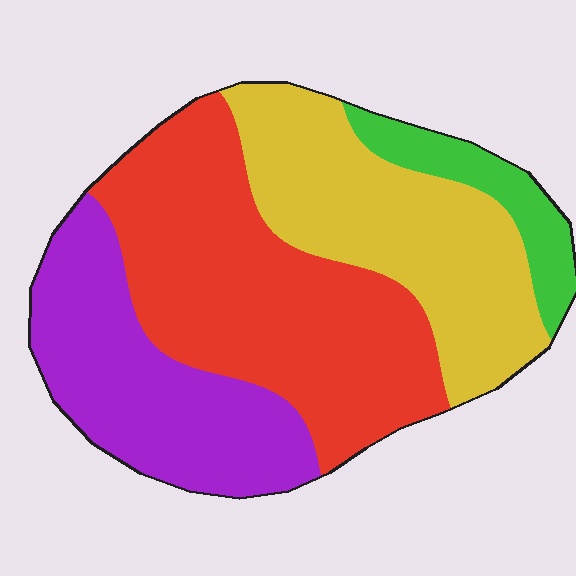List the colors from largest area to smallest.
From largest to smallest: red, yellow, purple, green.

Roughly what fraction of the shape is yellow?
Yellow covers around 30% of the shape.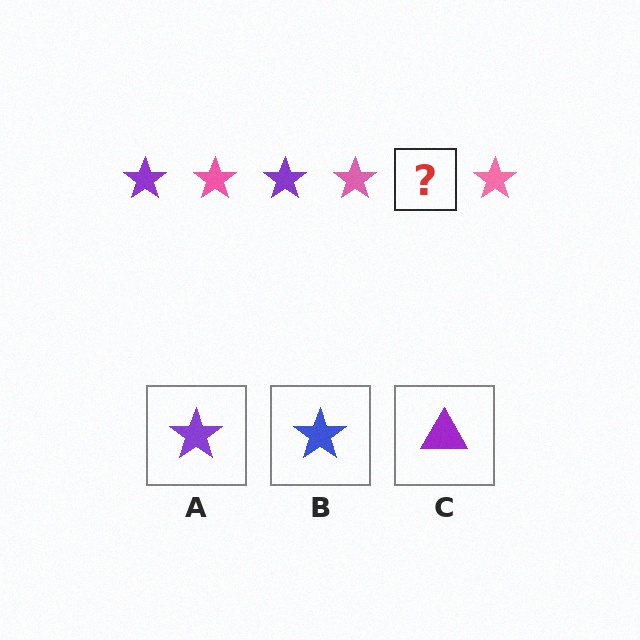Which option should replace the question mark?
Option A.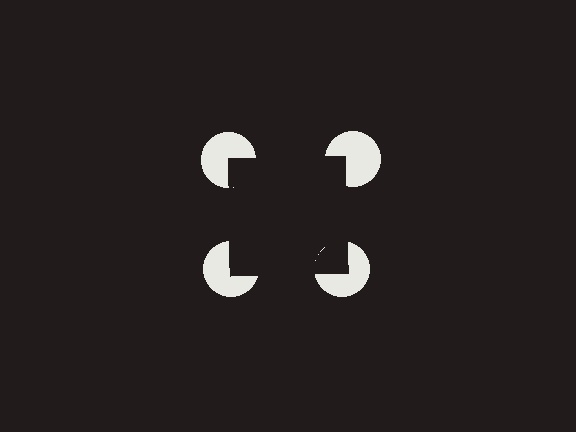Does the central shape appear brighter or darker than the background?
It typically appears slightly darker than the background, even though no actual brightness change is drawn.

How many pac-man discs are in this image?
There are 4 — one at each vertex of the illusory square.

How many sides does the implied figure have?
4 sides.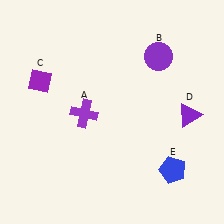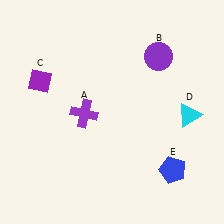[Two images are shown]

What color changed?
The triangle (D) changed from purple in Image 1 to cyan in Image 2.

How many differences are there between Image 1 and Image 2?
There is 1 difference between the two images.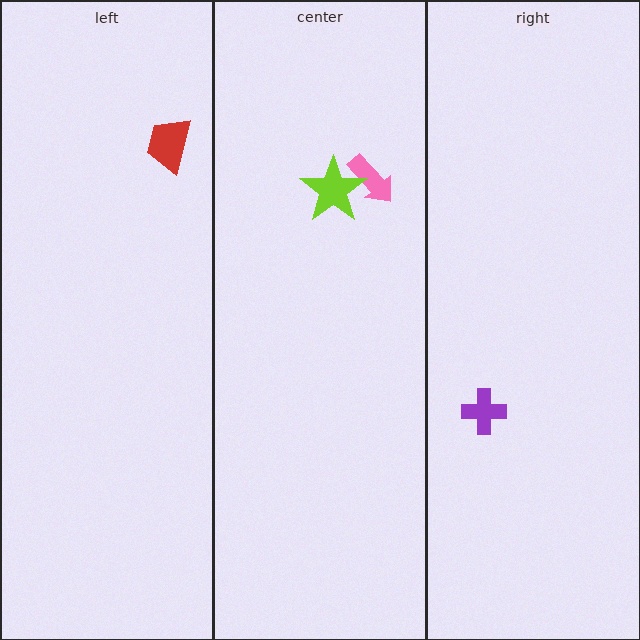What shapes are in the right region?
The purple cross.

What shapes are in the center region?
The pink arrow, the lime star.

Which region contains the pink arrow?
The center region.